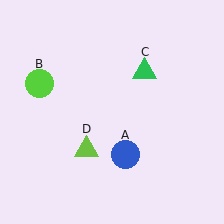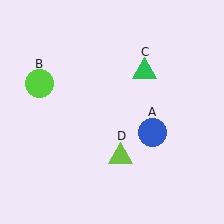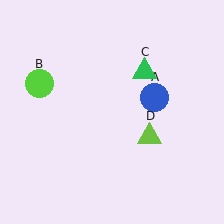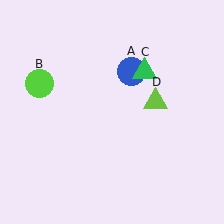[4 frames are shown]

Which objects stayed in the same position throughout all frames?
Lime circle (object B) and green triangle (object C) remained stationary.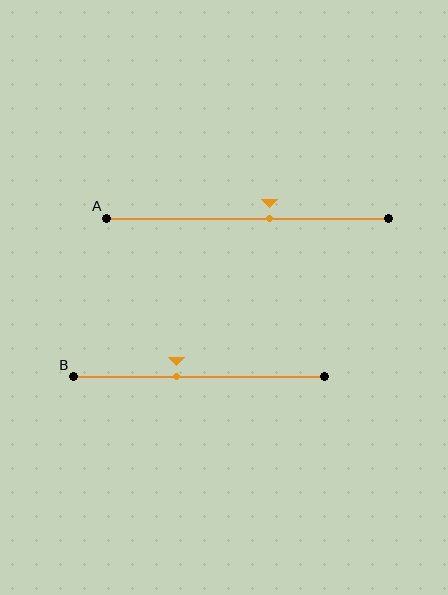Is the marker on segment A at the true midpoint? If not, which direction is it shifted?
No, the marker on segment A is shifted to the right by about 8% of the segment length.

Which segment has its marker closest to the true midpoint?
Segment A has its marker closest to the true midpoint.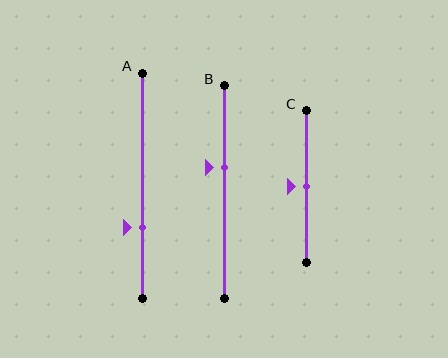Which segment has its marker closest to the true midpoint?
Segment C has its marker closest to the true midpoint.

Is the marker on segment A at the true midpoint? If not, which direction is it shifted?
No, the marker on segment A is shifted downward by about 19% of the segment length.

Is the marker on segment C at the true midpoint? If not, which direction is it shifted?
Yes, the marker on segment C is at the true midpoint.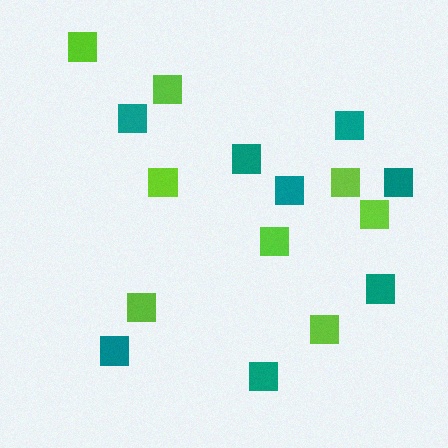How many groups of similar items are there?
There are 2 groups: one group of teal squares (8) and one group of lime squares (8).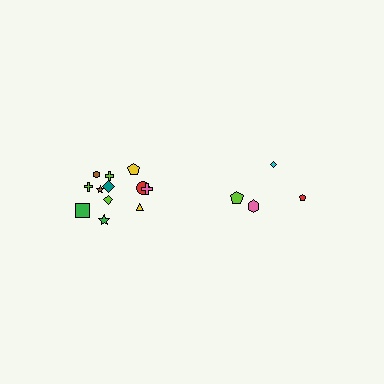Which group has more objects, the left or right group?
The left group.